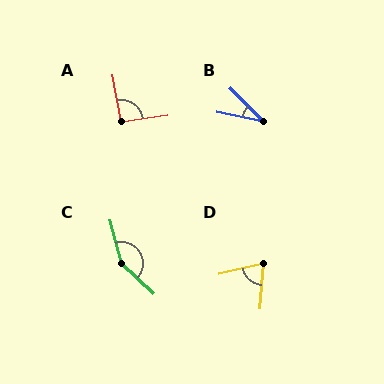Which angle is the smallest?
B, at approximately 34 degrees.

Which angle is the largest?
C, at approximately 147 degrees.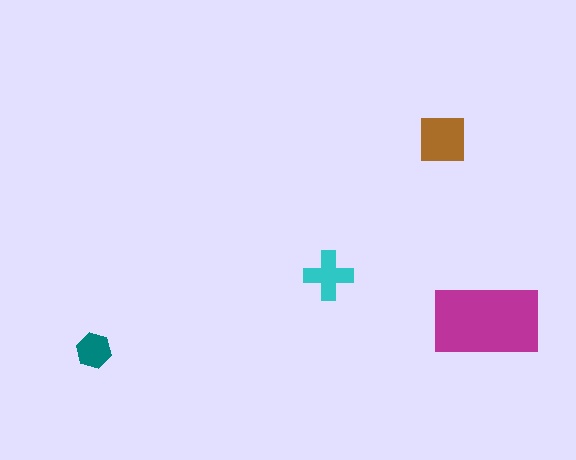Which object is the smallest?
The teal hexagon.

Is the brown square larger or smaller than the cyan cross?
Larger.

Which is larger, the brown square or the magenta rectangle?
The magenta rectangle.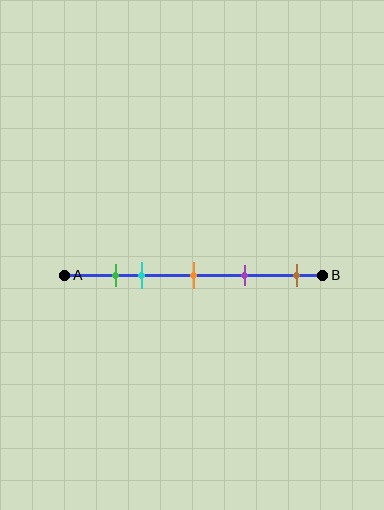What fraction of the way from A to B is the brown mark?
The brown mark is approximately 90% (0.9) of the way from A to B.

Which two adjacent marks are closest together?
The green and cyan marks are the closest adjacent pair.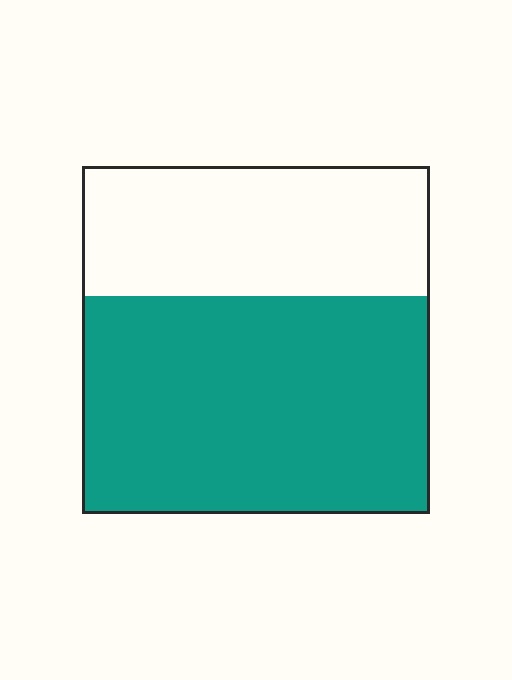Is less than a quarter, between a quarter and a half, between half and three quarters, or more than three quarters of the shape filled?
Between half and three quarters.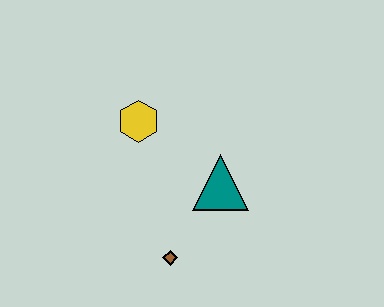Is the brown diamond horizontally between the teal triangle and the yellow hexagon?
Yes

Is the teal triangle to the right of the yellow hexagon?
Yes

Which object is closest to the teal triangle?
The brown diamond is closest to the teal triangle.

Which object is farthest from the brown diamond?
The yellow hexagon is farthest from the brown diamond.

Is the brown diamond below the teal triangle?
Yes